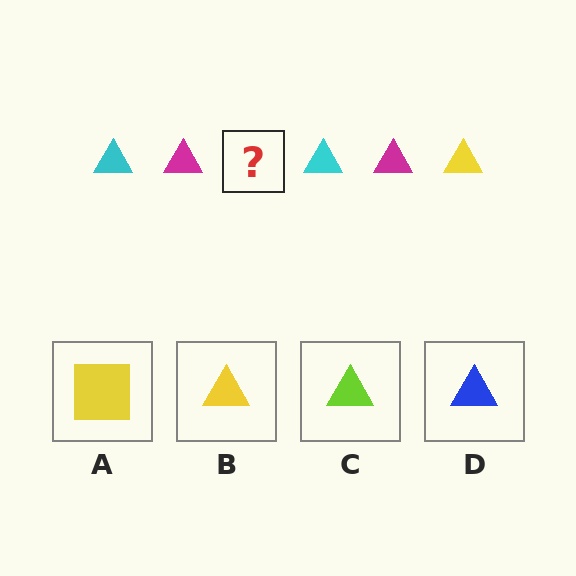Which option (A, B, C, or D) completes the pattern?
B.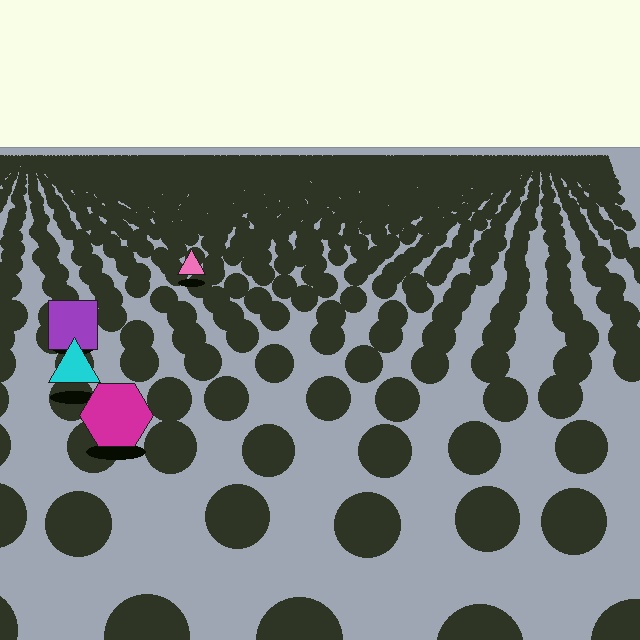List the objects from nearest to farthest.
From nearest to farthest: the magenta hexagon, the cyan triangle, the purple square, the pink triangle.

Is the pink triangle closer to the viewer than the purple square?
No. The purple square is closer — you can tell from the texture gradient: the ground texture is coarser near it.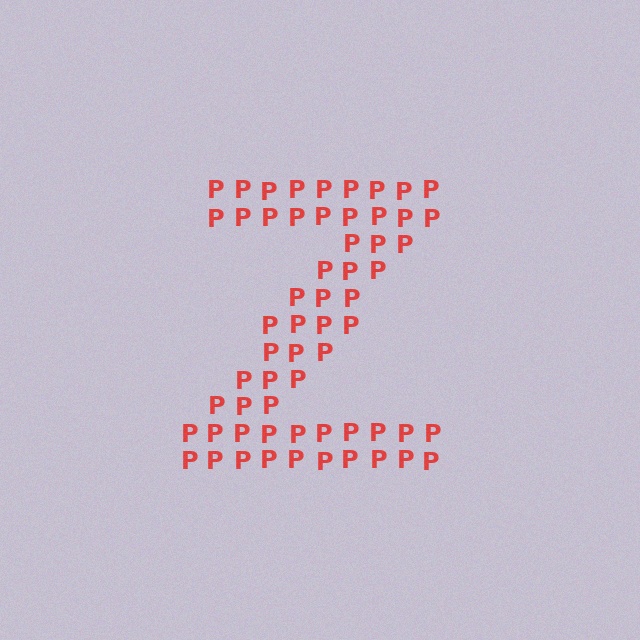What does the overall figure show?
The overall figure shows the letter Z.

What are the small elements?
The small elements are letter P's.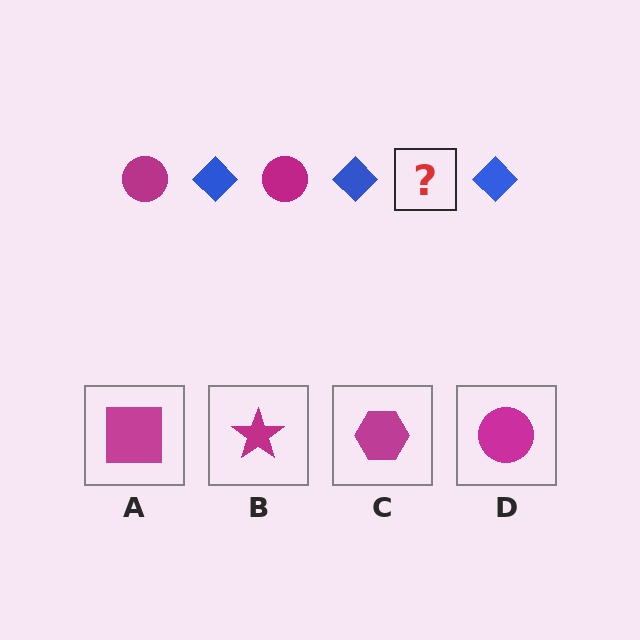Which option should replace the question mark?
Option D.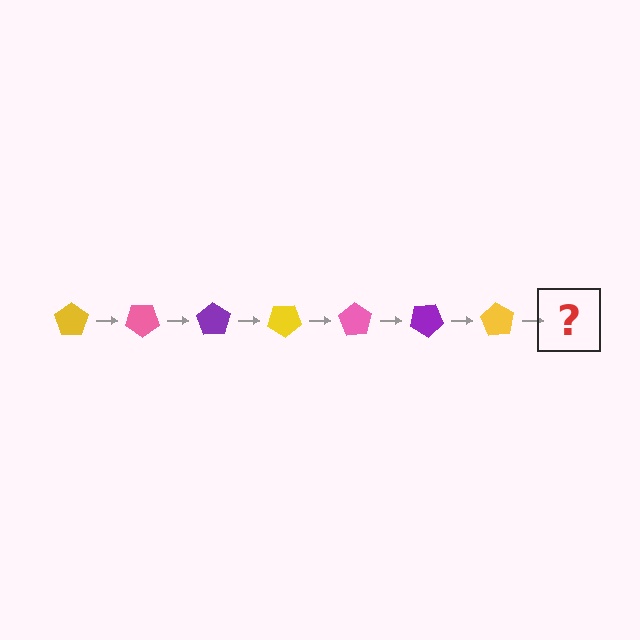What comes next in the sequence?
The next element should be a pink pentagon, rotated 245 degrees from the start.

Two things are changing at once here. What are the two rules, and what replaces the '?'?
The two rules are that it rotates 35 degrees each step and the color cycles through yellow, pink, and purple. The '?' should be a pink pentagon, rotated 245 degrees from the start.